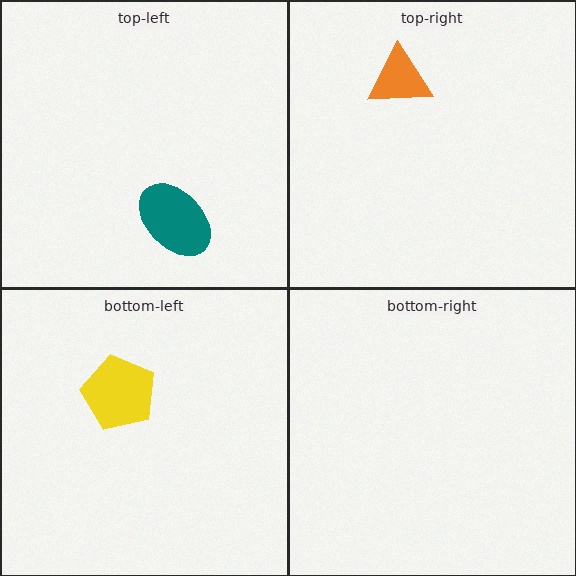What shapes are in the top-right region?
The orange triangle.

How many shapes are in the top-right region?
1.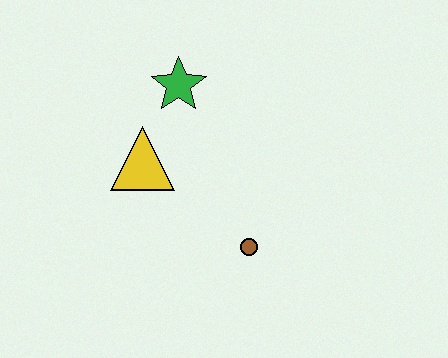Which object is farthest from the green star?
The brown circle is farthest from the green star.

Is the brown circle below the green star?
Yes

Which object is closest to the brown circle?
The yellow triangle is closest to the brown circle.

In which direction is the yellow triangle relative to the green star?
The yellow triangle is below the green star.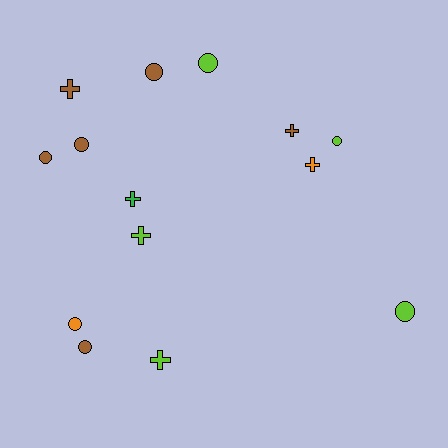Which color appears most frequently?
Brown, with 6 objects.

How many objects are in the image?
There are 14 objects.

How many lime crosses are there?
There are 2 lime crosses.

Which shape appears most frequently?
Circle, with 8 objects.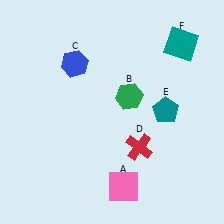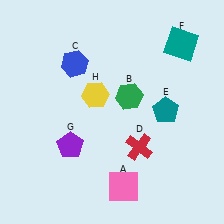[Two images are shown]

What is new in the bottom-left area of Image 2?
A purple pentagon (G) was added in the bottom-left area of Image 2.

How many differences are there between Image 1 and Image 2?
There are 2 differences between the two images.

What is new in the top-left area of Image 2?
A yellow hexagon (H) was added in the top-left area of Image 2.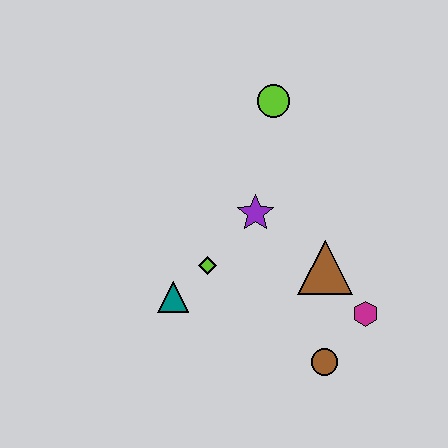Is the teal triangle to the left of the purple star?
Yes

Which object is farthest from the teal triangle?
The lime circle is farthest from the teal triangle.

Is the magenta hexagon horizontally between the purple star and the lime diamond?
No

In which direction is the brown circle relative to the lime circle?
The brown circle is below the lime circle.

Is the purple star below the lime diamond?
No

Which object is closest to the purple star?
The lime diamond is closest to the purple star.